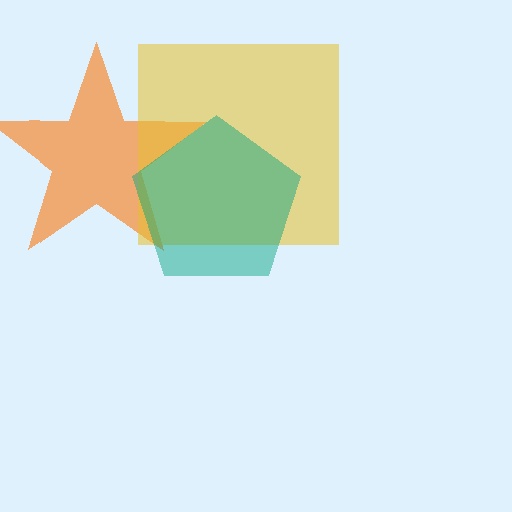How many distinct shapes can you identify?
There are 3 distinct shapes: an orange star, a yellow square, a teal pentagon.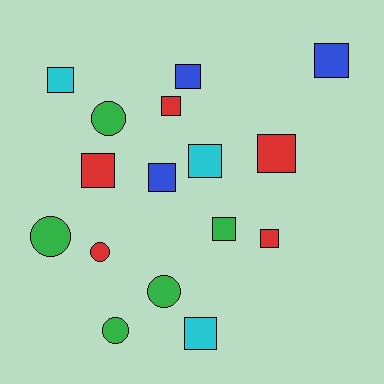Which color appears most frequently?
Red, with 5 objects.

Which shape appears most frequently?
Square, with 11 objects.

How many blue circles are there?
There are no blue circles.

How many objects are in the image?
There are 16 objects.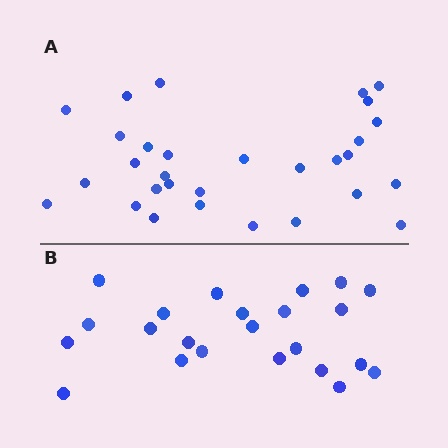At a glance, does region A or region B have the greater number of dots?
Region A (the top region) has more dots.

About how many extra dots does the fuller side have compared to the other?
Region A has roughly 8 or so more dots than region B.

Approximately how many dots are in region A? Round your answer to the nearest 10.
About 30 dots.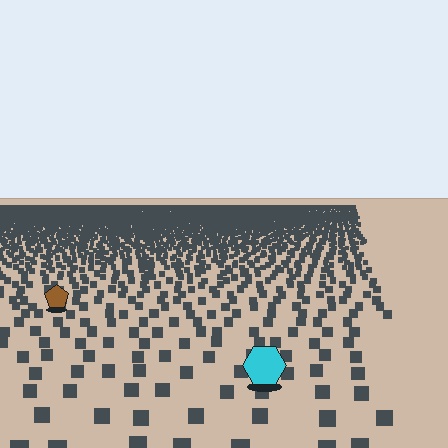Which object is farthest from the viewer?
The brown pentagon is farthest from the viewer. It appears smaller and the ground texture around it is denser.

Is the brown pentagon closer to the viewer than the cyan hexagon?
No. The cyan hexagon is closer — you can tell from the texture gradient: the ground texture is coarser near it.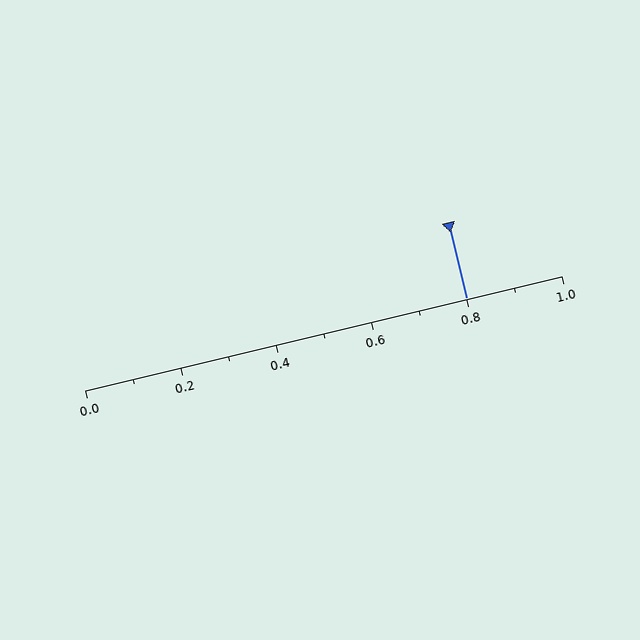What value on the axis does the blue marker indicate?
The marker indicates approximately 0.8.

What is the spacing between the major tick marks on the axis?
The major ticks are spaced 0.2 apart.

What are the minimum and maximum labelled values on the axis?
The axis runs from 0.0 to 1.0.